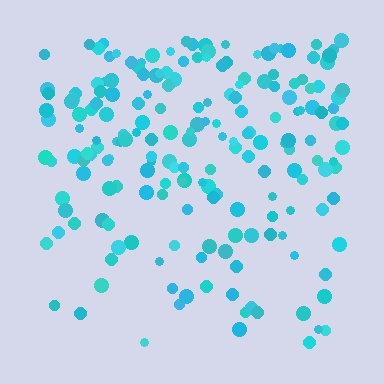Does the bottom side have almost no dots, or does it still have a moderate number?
Still a moderate number, just noticeably fewer than the top.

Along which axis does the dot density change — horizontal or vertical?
Vertical.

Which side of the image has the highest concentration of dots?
The top.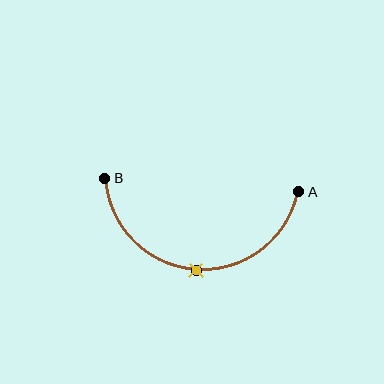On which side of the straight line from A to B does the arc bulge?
The arc bulges below the straight line connecting A and B.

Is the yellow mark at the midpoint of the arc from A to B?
Yes. The yellow mark lies on the arc at equal arc-length from both A and B — it is the arc midpoint.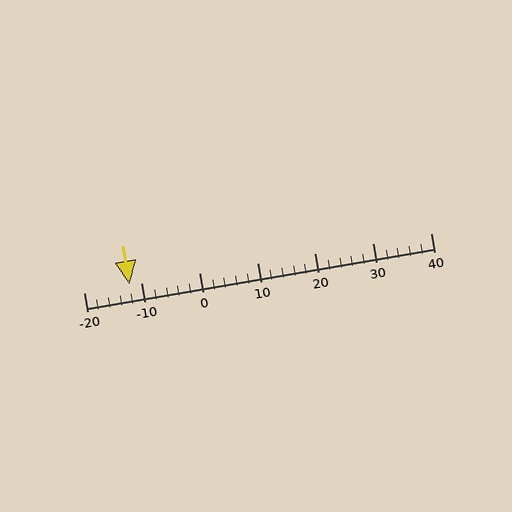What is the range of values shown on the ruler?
The ruler shows values from -20 to 40.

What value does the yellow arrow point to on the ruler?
The yellow arrow points to approximately -12.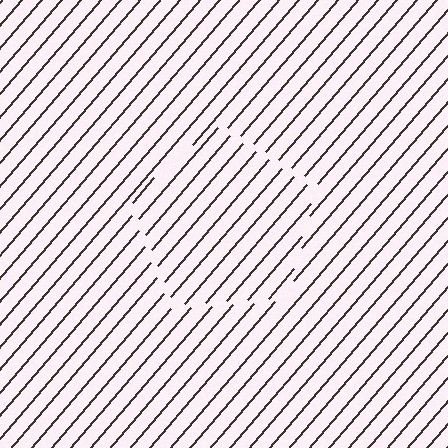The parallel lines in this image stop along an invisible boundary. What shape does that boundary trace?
An illusory pentagon. The interior of the shape contains the same grating, shifted by half a period — the contour is defined by the phase discontinuity where line-ends from the inner and outer gratings abut.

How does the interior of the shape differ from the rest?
The interior of the shape contains the same grating, shifted by half a period — the contour is defined by the phase discontinuity where line-ends from the inner and outer gratings abut.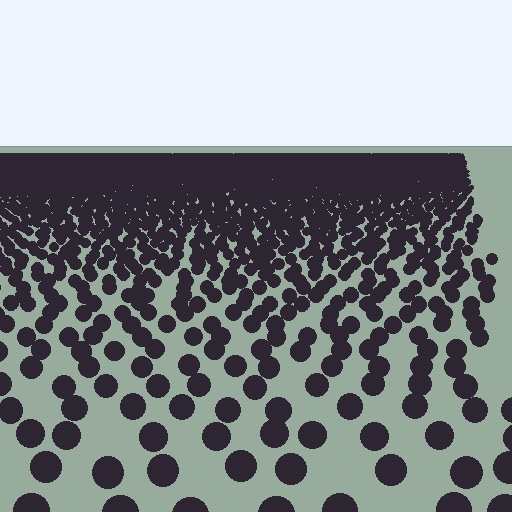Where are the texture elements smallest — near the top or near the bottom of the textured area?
Near the top.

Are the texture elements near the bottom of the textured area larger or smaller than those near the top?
Larger. Near the bottom, elements are closer to the viewer and appear at a bigger on-screen size.